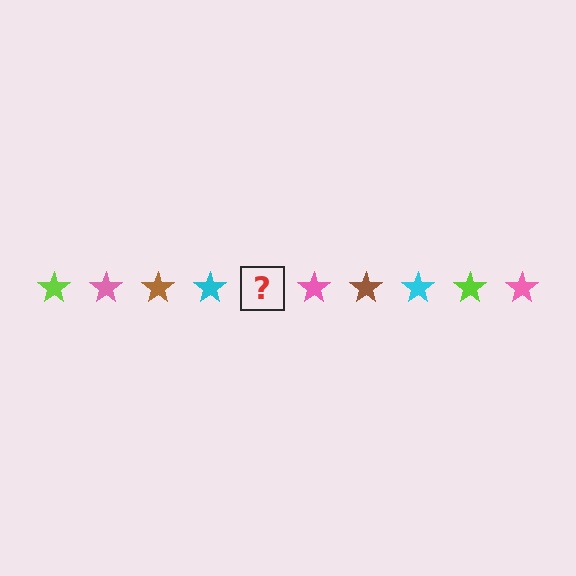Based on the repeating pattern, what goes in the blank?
The blank should be a lime star.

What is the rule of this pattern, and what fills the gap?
The rule is that the pattern cycles through lime, pink, brown, cyan stars. The gap should be filled with a lime star.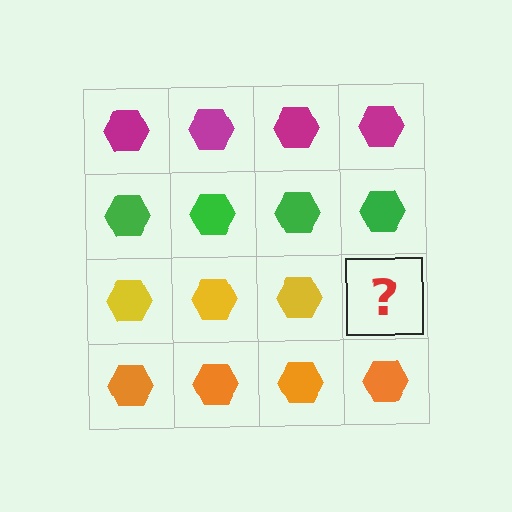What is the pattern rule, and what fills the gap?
The rule is that each row has a consistent color. The gap should be filled with a yellow hexagon.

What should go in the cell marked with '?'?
The missing cell should contain a yellow hexagon.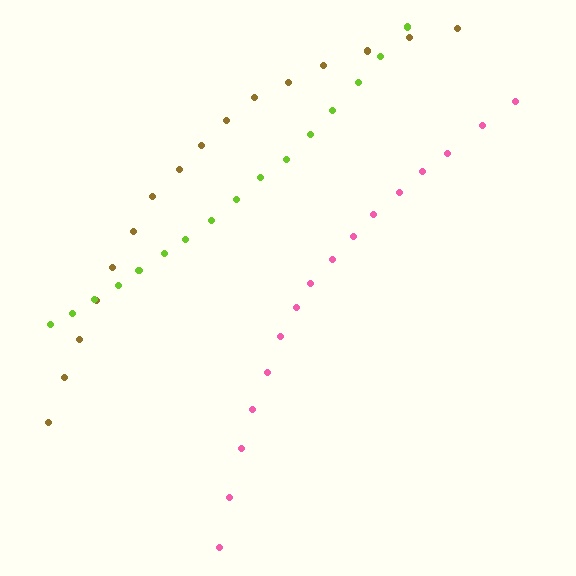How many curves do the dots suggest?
There are 3 distinct paths.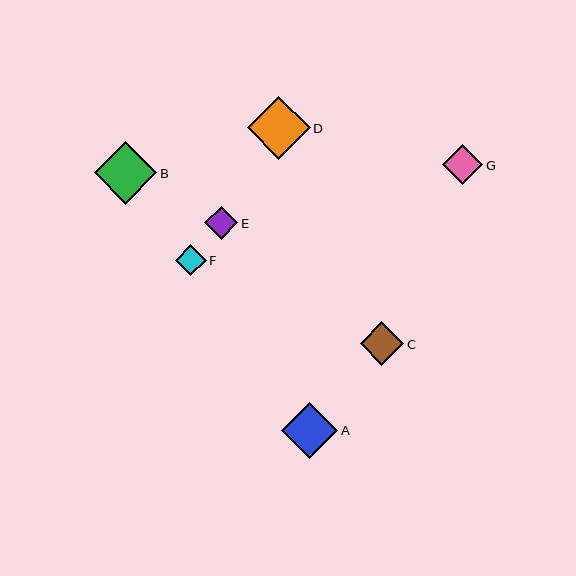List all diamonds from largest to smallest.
From largest to smallest: D, B, A, C, G, E, F.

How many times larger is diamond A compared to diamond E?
Diamond A is approximately 1.7 times the size of diamond E.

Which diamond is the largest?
Diamond D is the largest with a size of approximately 63 pixels.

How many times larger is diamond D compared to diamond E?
Diamond D is approximately 1.9 times the size of diamond E.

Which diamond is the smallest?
Diamond F is the smallest with a size of approximately 31 pixels.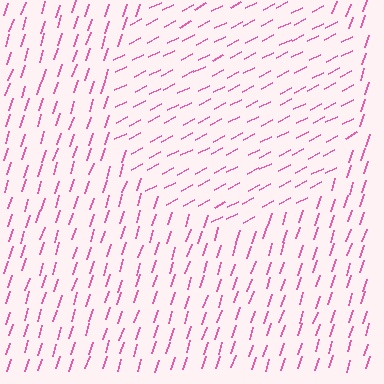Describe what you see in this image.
The image is filled with small pink line segments. A circle region in the image has lines oriented differently from the surrounding lines, creating a visible texture boundary.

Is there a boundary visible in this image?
Yes, there is a texture boundary formed by a change in line orientation.